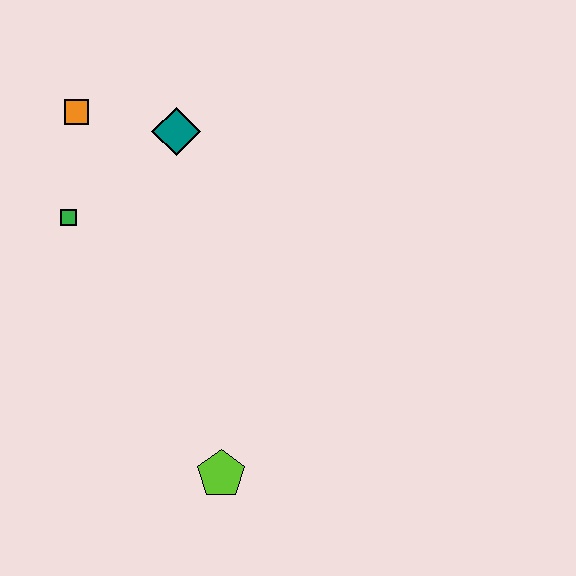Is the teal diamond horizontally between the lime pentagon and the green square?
Yes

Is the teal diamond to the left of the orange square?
No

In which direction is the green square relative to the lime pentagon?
The green square is above the lime pentagon.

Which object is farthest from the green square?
The lime pentagon is farthest from the green square.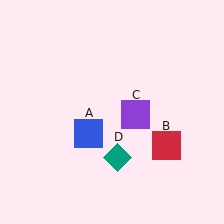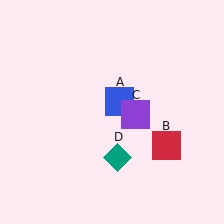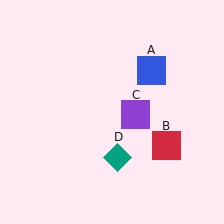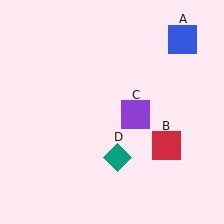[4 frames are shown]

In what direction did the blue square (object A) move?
The blue square (object A) moved up and to the right.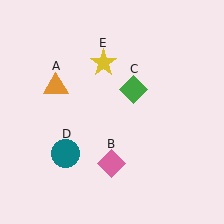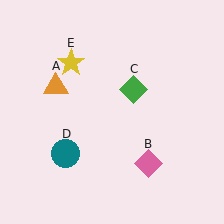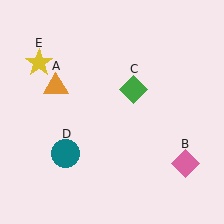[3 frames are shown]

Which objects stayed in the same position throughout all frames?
Orange triangle (object A) and green diamond (object C) and teal circle (object D) remained stationary.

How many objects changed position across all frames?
2 objects changed position: pink diamond (object B), yellow star (object E).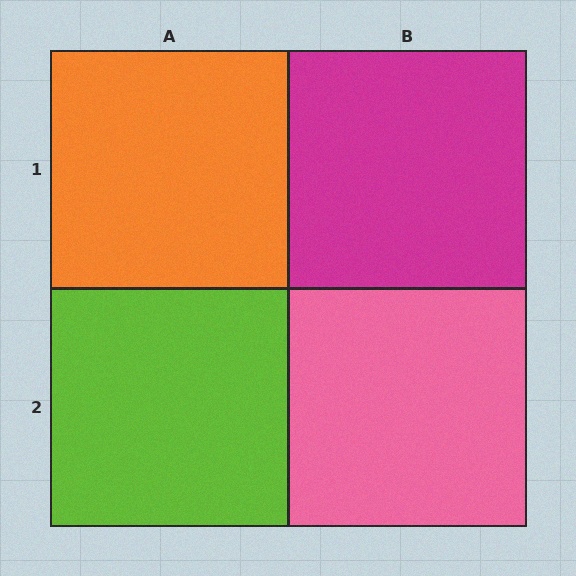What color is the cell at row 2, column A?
Lime.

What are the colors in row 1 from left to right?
Orange, magenta.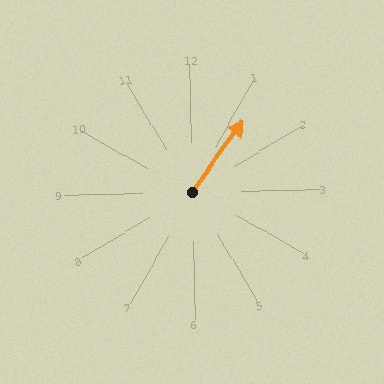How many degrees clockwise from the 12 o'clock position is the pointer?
Approximately 37 degrees.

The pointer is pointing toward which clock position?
Roughly 1 o'clock.